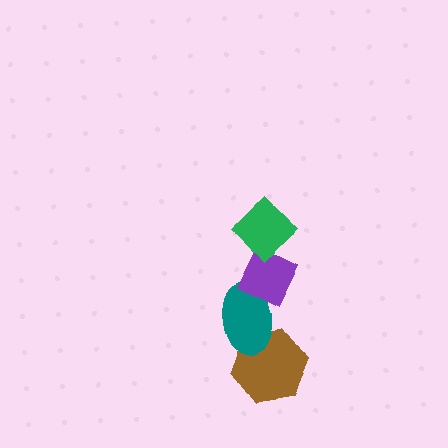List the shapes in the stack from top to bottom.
From top to bottom: the green diamond, the purple diamond, the teal ellipse, the brown hexagon.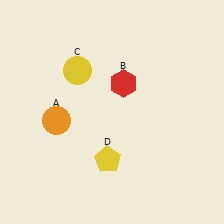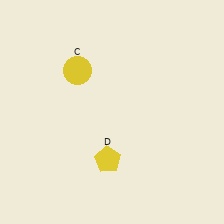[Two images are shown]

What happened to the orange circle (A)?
The orange circle (A) was removed in Image 2. It was in the bottom-left area of Image 1.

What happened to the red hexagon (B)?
The red hexagon (B) was removed in Image 2. It was in the top-right area of Image 1.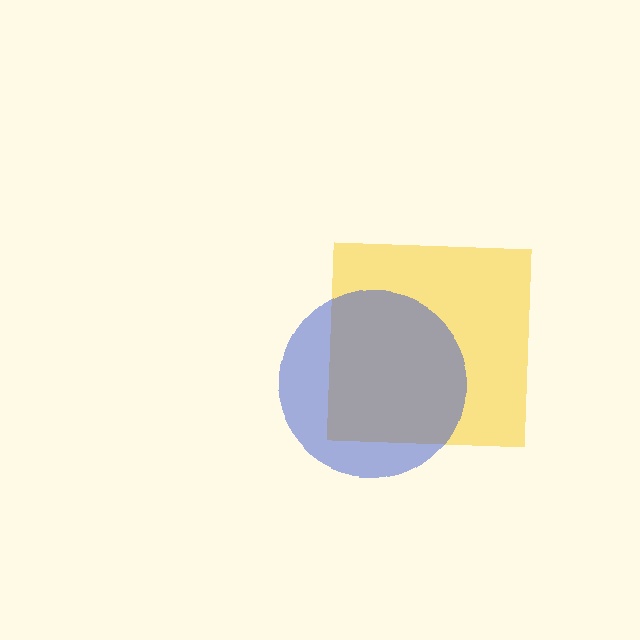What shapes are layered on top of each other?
The layered shapes are: a yellow square, a blue circle.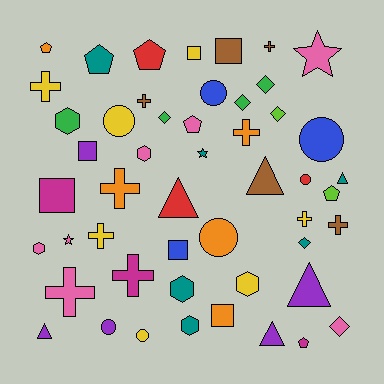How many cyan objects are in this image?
There are no cyan objects.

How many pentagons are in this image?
There are 6 pentagons.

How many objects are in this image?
There are 50 objects.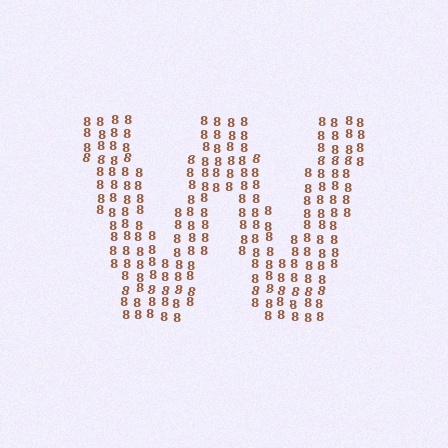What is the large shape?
The large shape is the letter W.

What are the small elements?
The small elements are digit 8's.